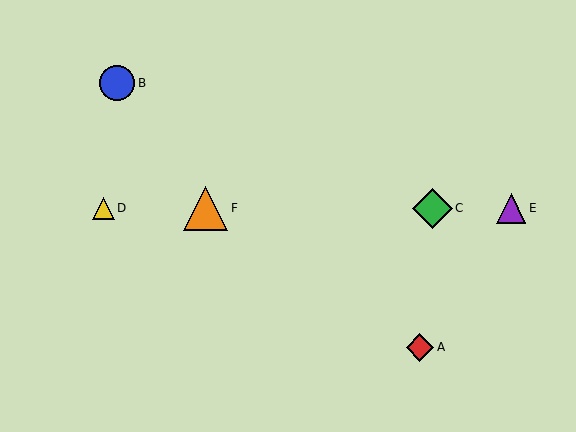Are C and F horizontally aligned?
Yes, both are at y≈208.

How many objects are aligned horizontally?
4 objects (C, D, E, F) are aligned horizontally.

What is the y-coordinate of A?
Object A is at y≈347.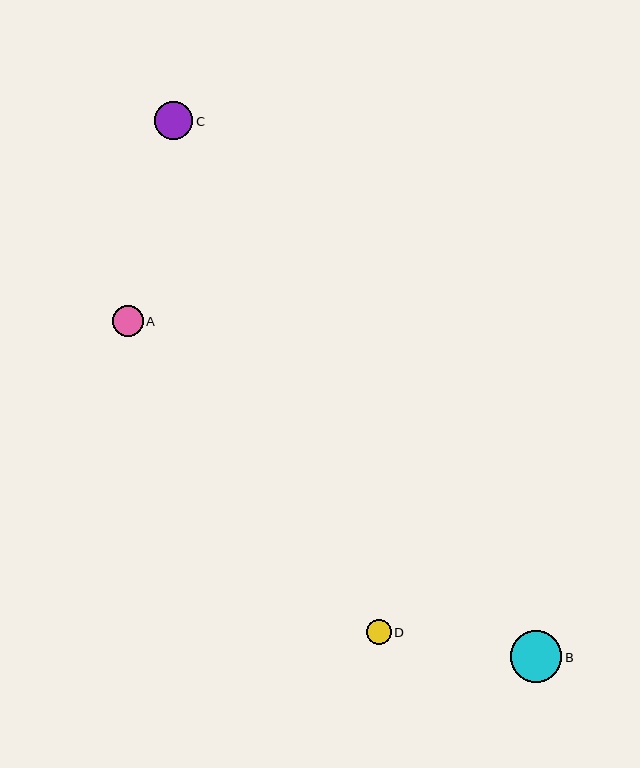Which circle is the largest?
Circle B is the largest with a size of approximately 52 pixels.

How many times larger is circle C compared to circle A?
Circle C is approximately 1.2 times the size of circle A.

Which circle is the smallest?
Circle D is the smallest with a size of approximately 24 pixels.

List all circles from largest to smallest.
From largest to smallest: B, C, A, D.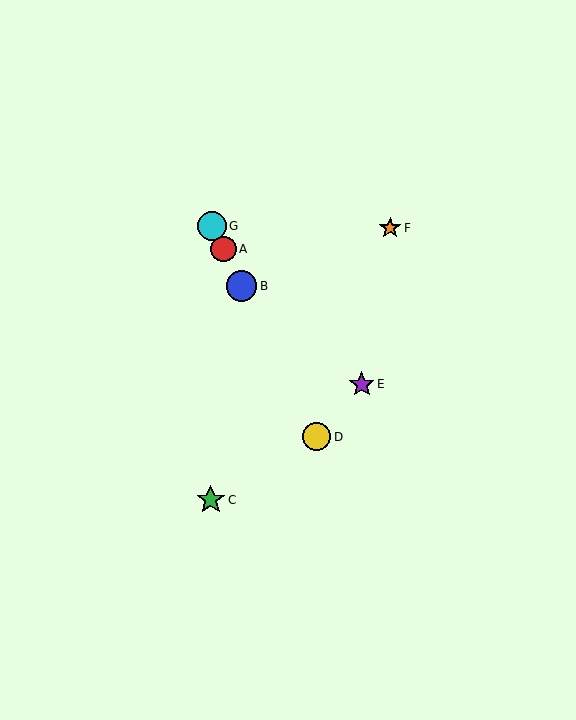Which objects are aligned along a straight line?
Objects A, B, D, G are aligned along a straight line.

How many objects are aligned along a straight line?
4 objects (A, B, D, G) are aligned along a straight line.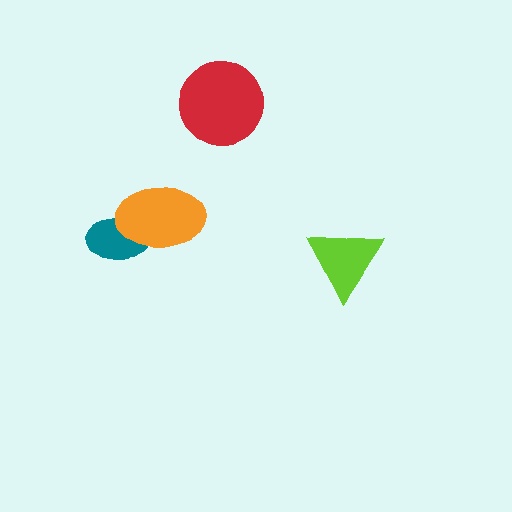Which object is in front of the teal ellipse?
The orange ellipse is in front of the teal ellipse.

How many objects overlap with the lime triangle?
0 objects overlap with the lime triangle.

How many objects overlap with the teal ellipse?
1 object overlaps with the teal ellipse.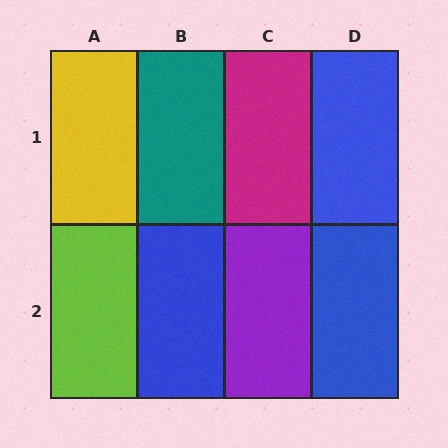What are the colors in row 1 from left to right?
Yellow, teal, magenta, blue.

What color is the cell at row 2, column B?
Blue.